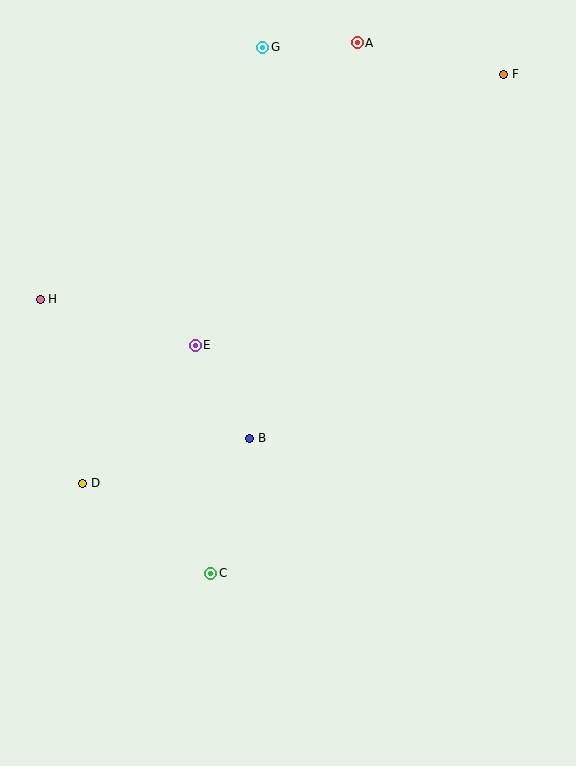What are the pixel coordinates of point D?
Point D is at (83, 483).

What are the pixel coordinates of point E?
Point E is at (195, 345).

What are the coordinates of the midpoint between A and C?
The midpoint between A and C is at (284, 308).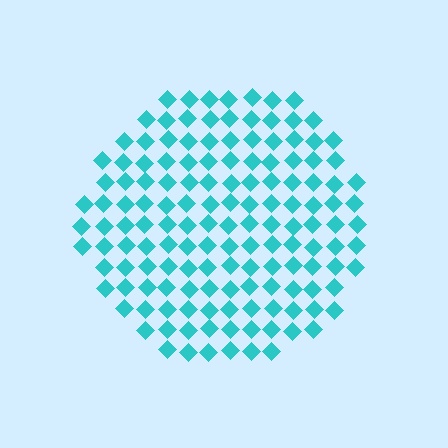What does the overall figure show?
The overall figure shows a circle.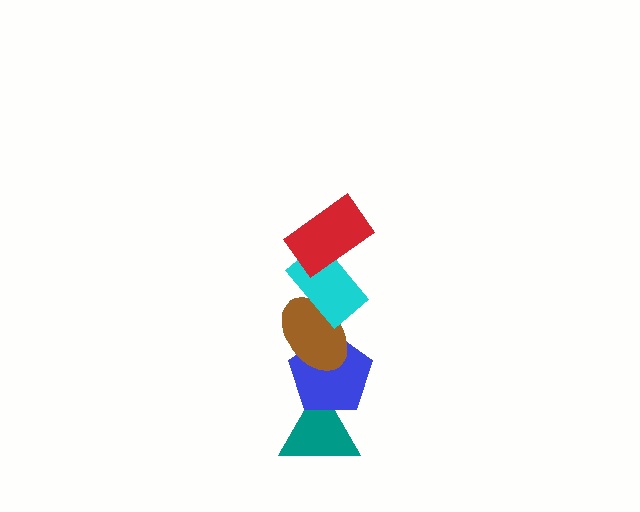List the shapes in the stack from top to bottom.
From top to bottom: the red rectangle, the cyan rectangle, the brown ellipse, the blue pentagon, the teal triangle.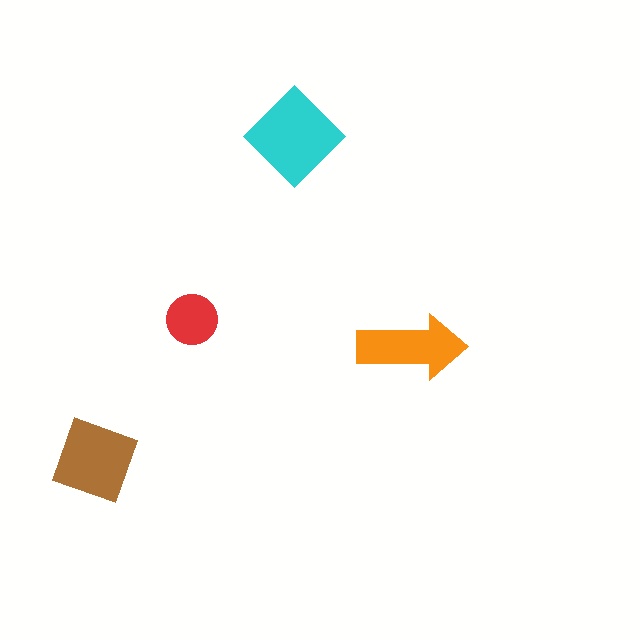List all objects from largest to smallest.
The cyan diamond, the brown square, the orange arrow, the red circle.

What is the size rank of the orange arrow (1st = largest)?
3rd.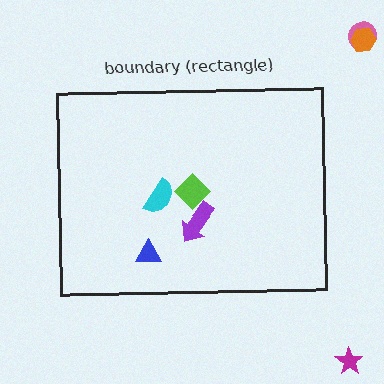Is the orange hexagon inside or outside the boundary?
Outside.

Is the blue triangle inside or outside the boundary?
Inside.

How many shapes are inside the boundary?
4 inside, 3 outside.